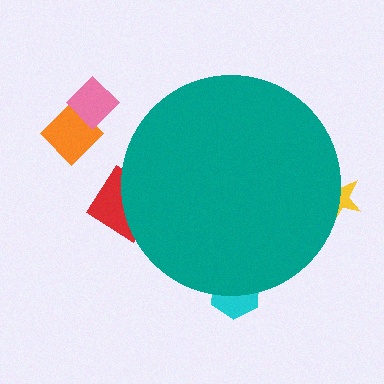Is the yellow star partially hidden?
Yes, the yellow star is partially hidden behind the teal circle.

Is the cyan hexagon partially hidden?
Yes, the cyan hexagon is partially hidden behind the teal circle.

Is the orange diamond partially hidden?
No, the orange diamond is fully visible.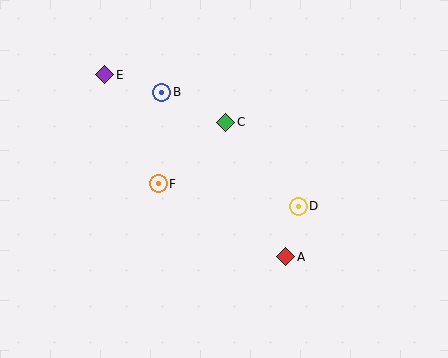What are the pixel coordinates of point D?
Point D is at (298, 206).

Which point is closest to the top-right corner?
Point C is closest to the top-right corner.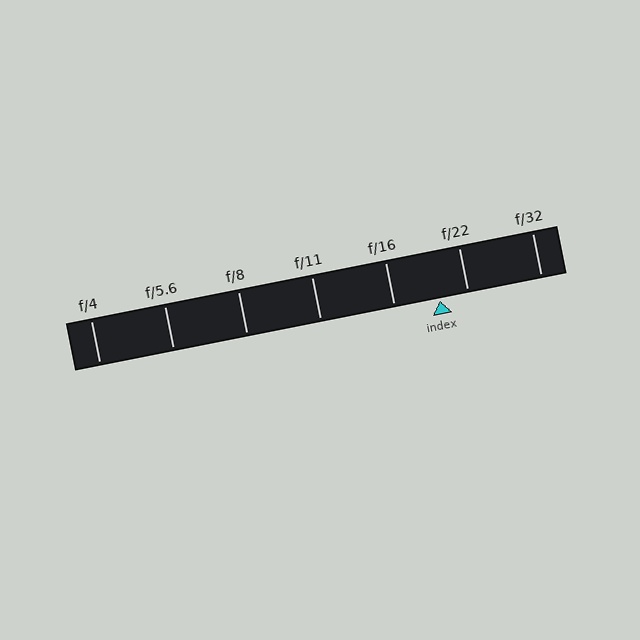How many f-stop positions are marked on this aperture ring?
There are 7 f-stop positions marked.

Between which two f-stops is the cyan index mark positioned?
The index mark is between f/16 and f/22.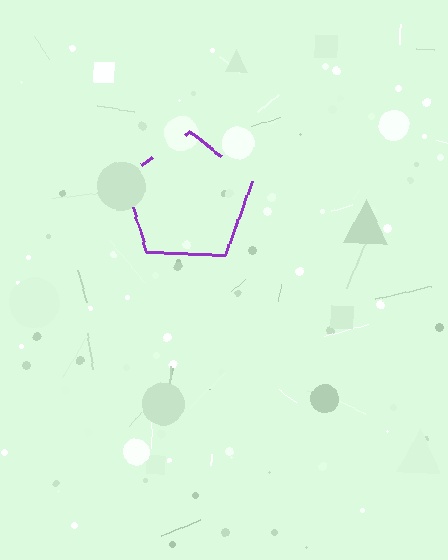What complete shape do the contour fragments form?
The contour fragments form a pentagon.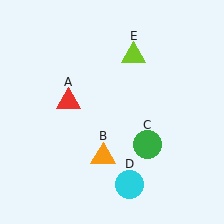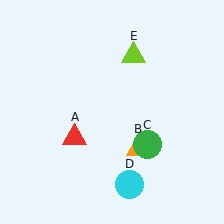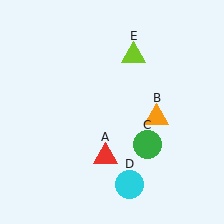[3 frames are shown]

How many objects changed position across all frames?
2 objects changed position: red triangle (object A), orange triangle (object B).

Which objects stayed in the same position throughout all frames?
Green circle (object C) and cyan circle (object D) and lime triangle (object E) remained stationary.